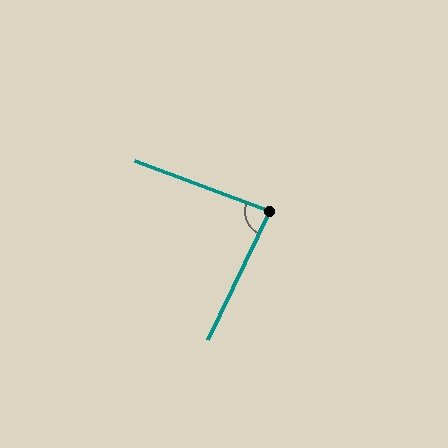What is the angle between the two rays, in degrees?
Approximately 85 degrees.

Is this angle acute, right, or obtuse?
It is acute.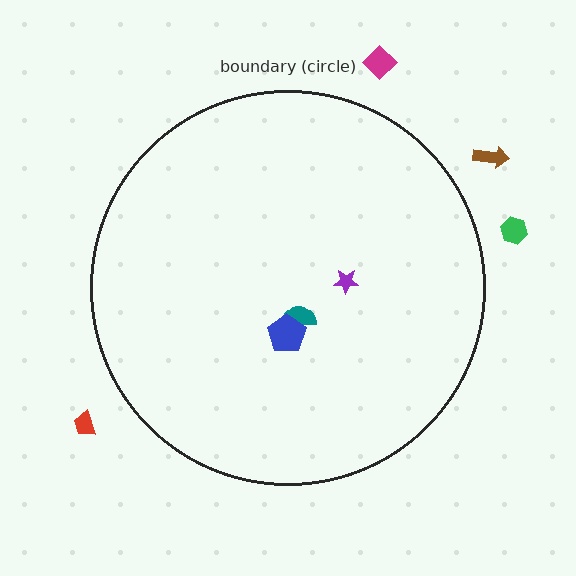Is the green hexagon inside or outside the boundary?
Outside.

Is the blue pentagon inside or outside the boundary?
Inside.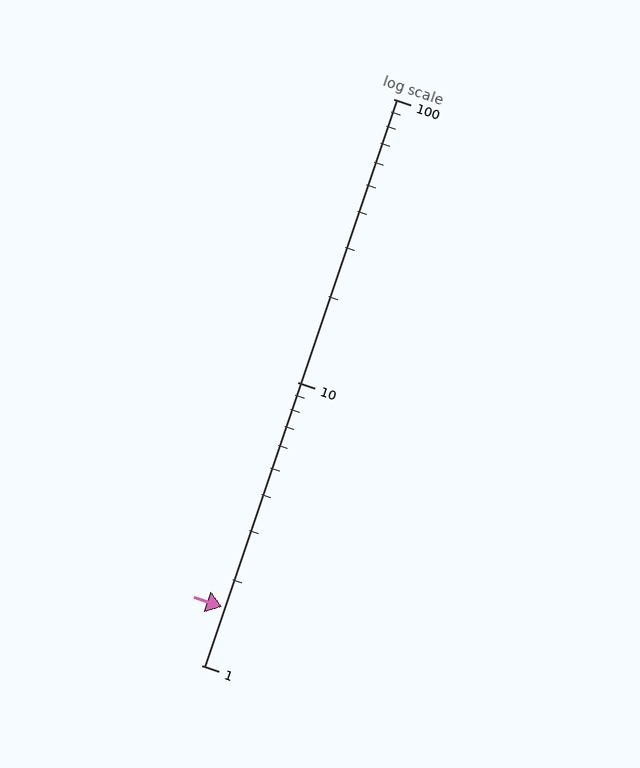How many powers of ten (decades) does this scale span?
The scale spans 2 decades, from 1 to 100.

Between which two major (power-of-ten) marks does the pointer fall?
The pointer is between 1 and 10.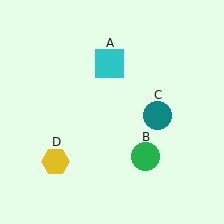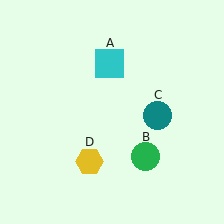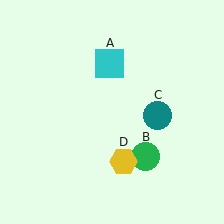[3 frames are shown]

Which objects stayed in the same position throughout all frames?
Cyan square (object A) and green circle (object B) and teal circle (object C) remained stationary.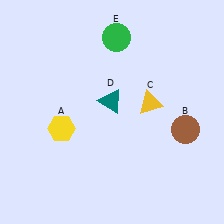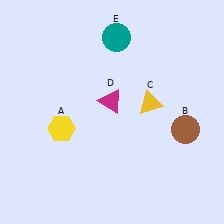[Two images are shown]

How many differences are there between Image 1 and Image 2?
There are 2 differences between the two images.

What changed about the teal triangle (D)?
In Image 1, D is teal. In Image 2, it changed to magenta.